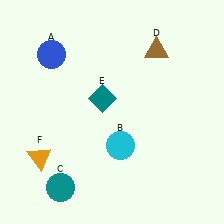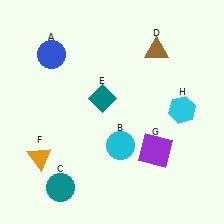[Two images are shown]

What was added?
A purple square (G), a cyan hexagon (H) were added in Image 2.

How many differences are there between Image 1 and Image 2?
There are 2 differences between the two images.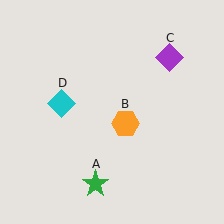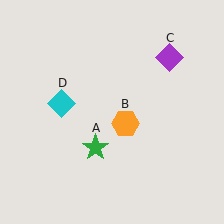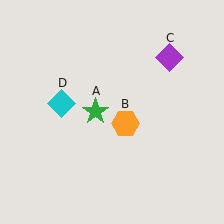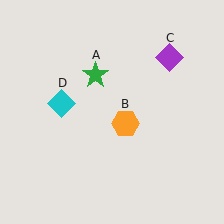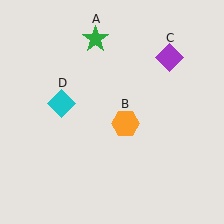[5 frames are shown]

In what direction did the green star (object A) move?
The green star (object A) moved up.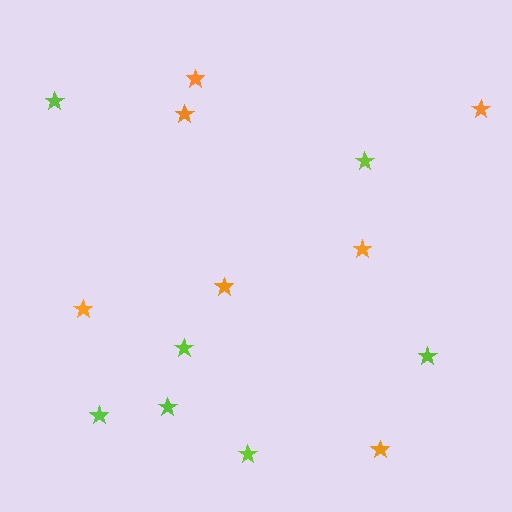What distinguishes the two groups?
There are 2 groups: one group of orange stars (7) and one group of lime stars (7).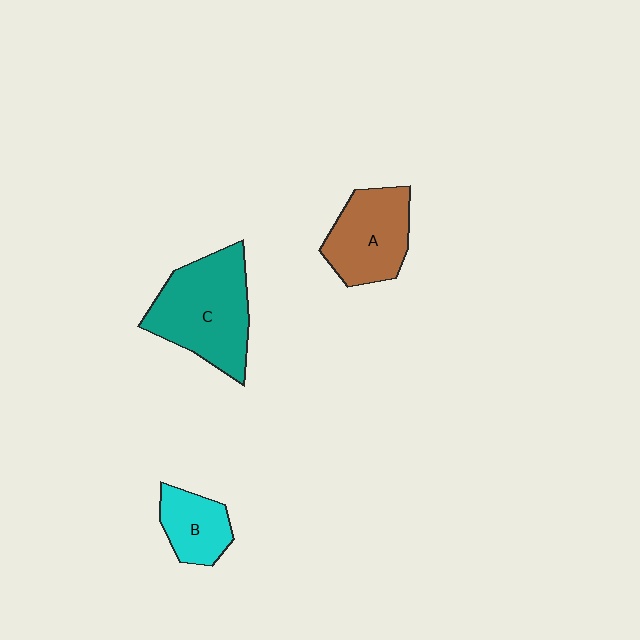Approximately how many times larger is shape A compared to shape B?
Approximately 1.5 times.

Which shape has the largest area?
Shape C (teal).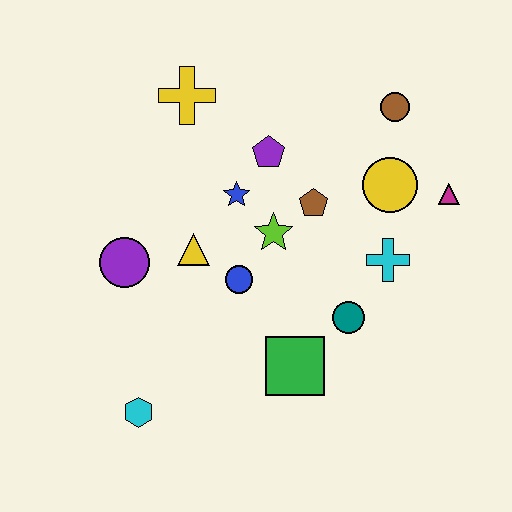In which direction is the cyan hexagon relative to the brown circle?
The cyan hexagon is below the brown circle.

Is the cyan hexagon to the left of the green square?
Yes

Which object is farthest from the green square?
The yellow cross is farthest from the green square.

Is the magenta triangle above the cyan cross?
Yes